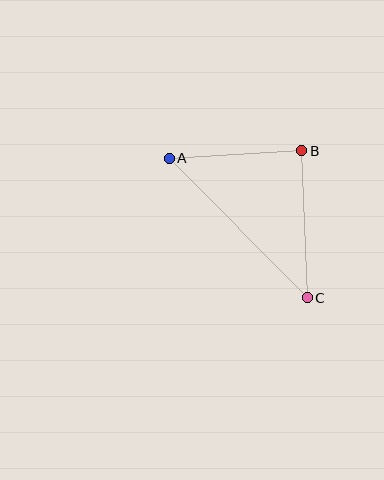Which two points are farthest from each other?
Points A and C are farthest from each other.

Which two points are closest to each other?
Points A and B are closest to each other.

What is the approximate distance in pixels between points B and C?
The distance between B and C is approximately 147 pixels.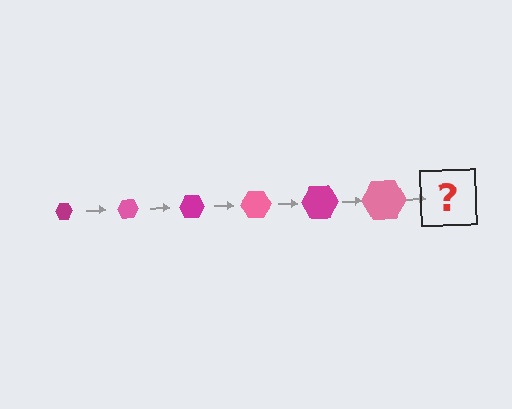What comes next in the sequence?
The next element should be a magenta hexagon, larger than the previous one.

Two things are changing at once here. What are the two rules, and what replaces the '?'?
The two rules are that the hexagon grows larger each step and the color cycles through magenta and pink. The '?' should be a magenta hexagon, larger than the previous one.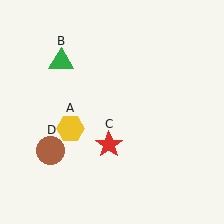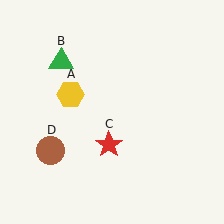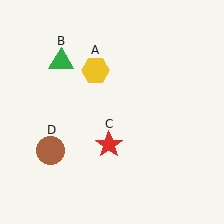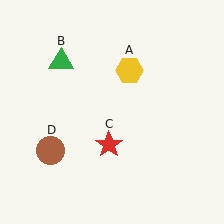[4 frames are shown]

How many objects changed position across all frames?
1 object changed position: yellow hexagon (object A).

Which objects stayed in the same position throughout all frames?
Green triangle (object B) and red star (object C) and brown circle (object D) remained stationary.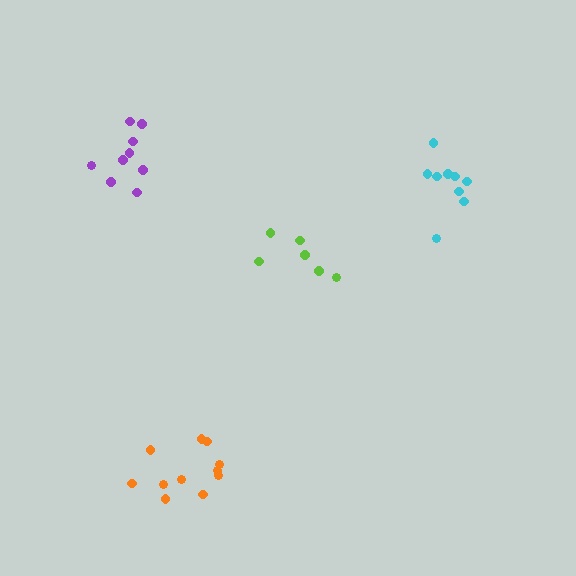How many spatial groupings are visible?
There are 4 spatial groupings.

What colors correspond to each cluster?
The clusters are colored: orange, lime, cyan, purple.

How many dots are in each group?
Group 1: 11 dots, Group 2: 6 dots, Group 3: 9 dots, Group 4: 9 dots (35 total).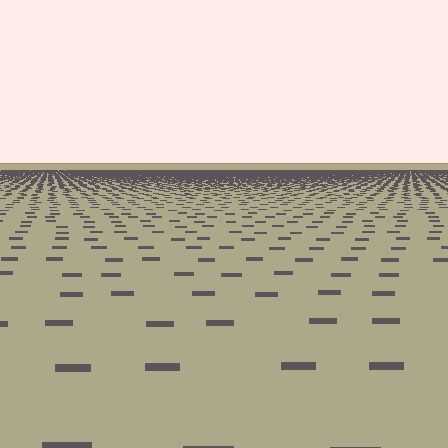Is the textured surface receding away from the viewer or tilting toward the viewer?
The surface is receding away from the viewer. Texture elements get smaller and denser toward the top.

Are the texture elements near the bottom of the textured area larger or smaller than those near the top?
Larger. Near the bottom, elements are closer to the viewer and appear at a bigger on-screen size.